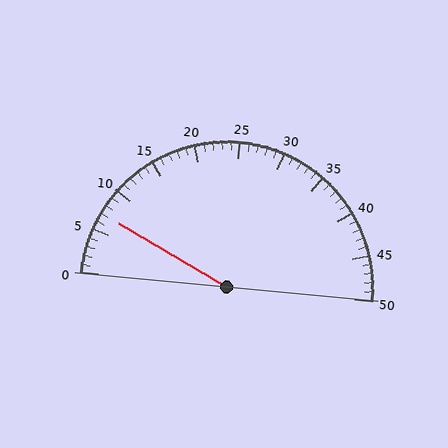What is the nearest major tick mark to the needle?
The nearest major tick mark is 5.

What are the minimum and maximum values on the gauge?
The gauge ranges from 0 to 50.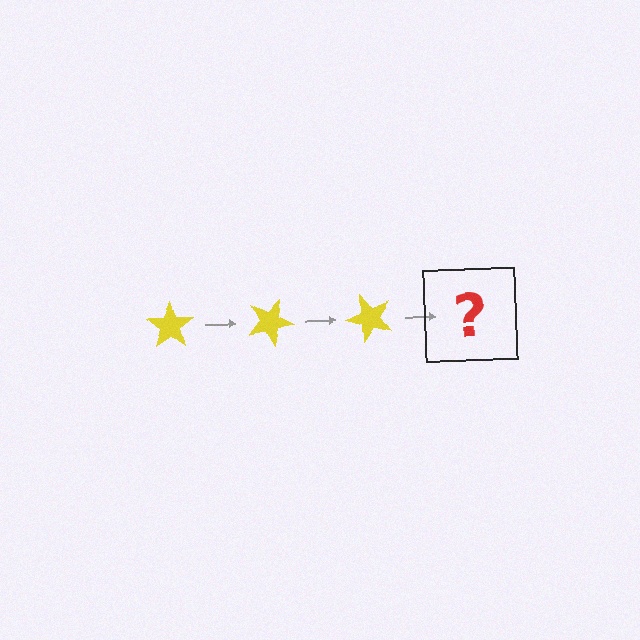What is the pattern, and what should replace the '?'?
The pattern is that the star rotates 25 degrees each step. The '?' should be a yellow star rotated 75 degrees.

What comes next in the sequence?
The next element should be a yellow star rotated 75 degrees.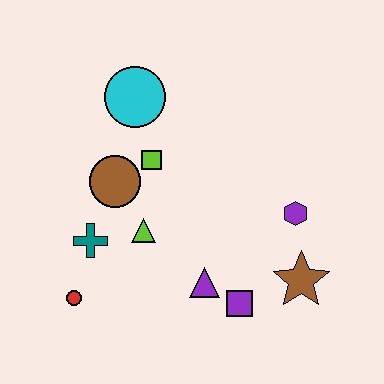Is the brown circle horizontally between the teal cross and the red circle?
No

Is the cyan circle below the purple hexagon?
No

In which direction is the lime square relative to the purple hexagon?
The lime square is to the left of the purple hexagon.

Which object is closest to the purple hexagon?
The brown star is closest to the purple hexagon.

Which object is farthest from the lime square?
The brown star is farthest from the lime square.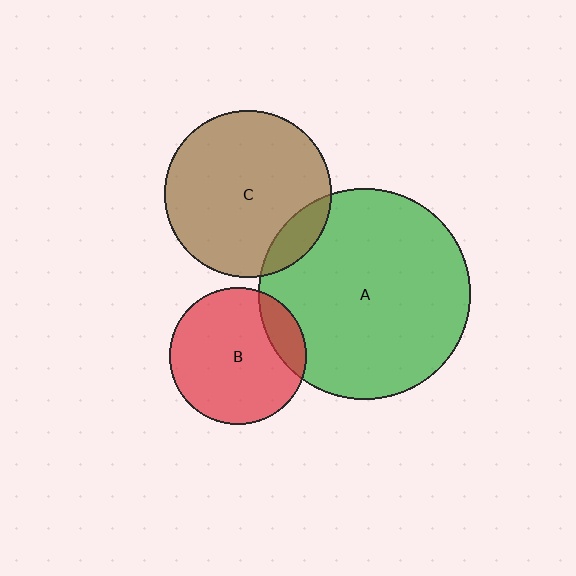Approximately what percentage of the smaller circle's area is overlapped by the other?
Approximately 15%.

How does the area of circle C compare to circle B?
Approximately 1.5 times.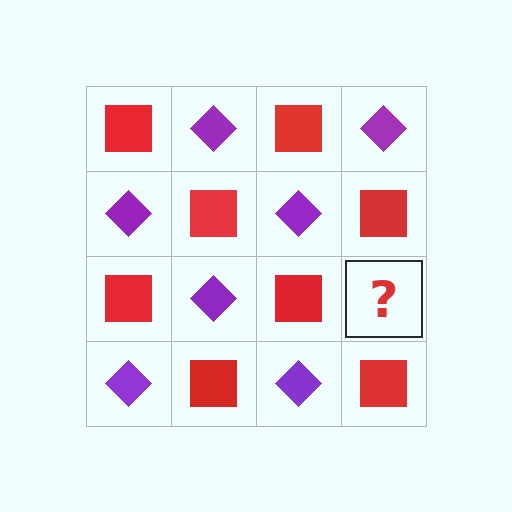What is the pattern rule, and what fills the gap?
The rule is that it alternates red square and purple diamond in a checkerboard pattern. The gap should be filled with a purple diamond.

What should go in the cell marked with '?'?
The missing cell should contain a purple diamond.